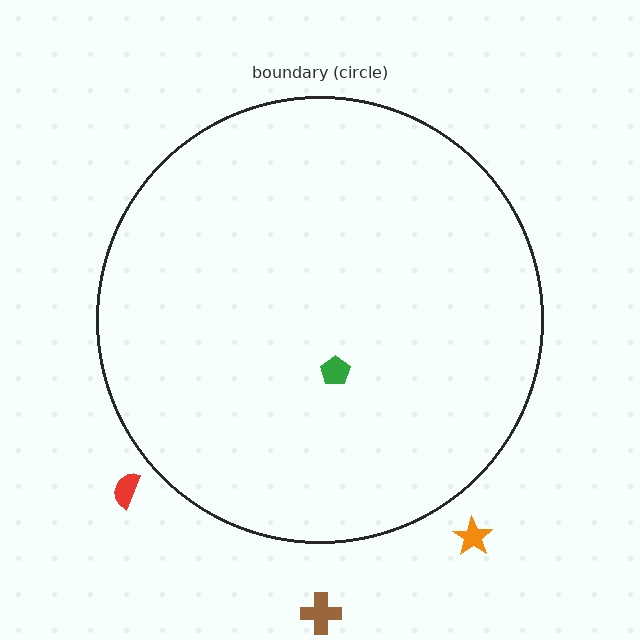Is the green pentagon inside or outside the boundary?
Inside.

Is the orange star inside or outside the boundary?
Outside.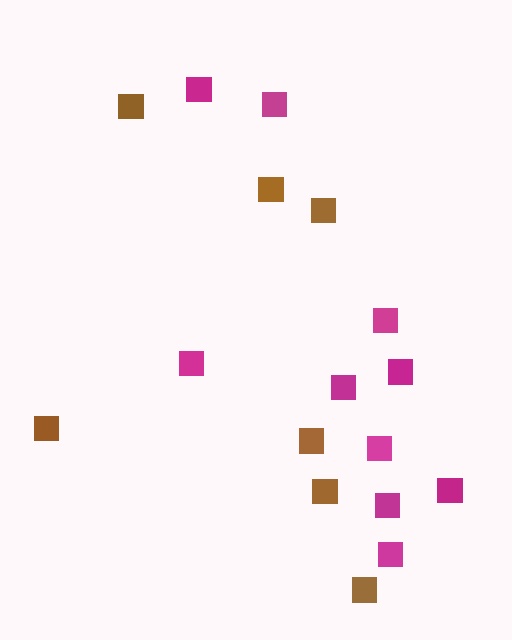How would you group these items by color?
There are 2 groups: one group of magenta squares (10) and one group of brown squares (7).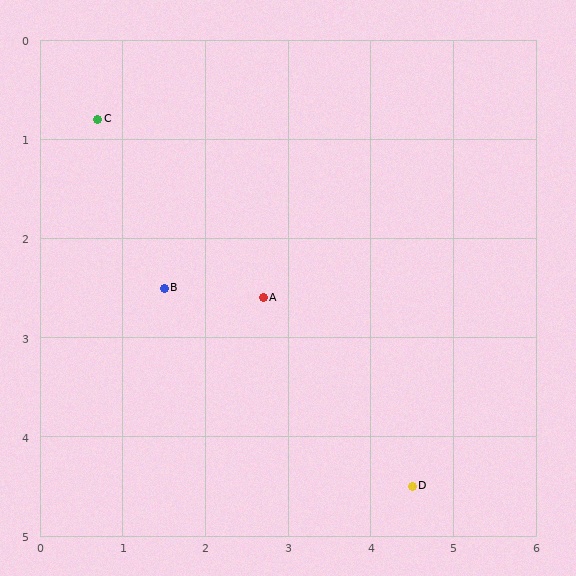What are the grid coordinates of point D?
Point D is at approximately (4.5, 4.5).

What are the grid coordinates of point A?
Point A is at approximately (2.7, 2.6).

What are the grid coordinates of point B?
Point B is at approximately (1.5, 2.5).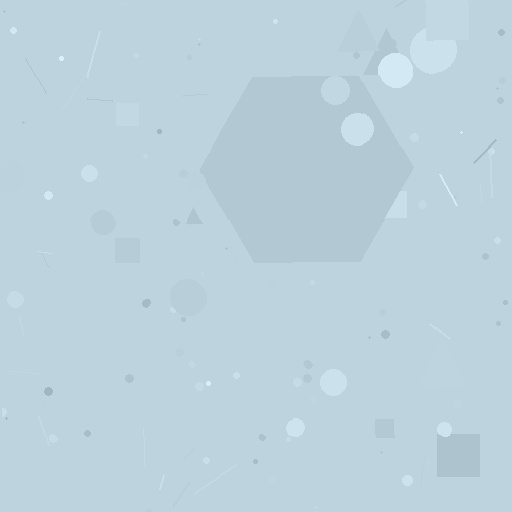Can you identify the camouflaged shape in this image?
The camouflaged shape is a hexagon.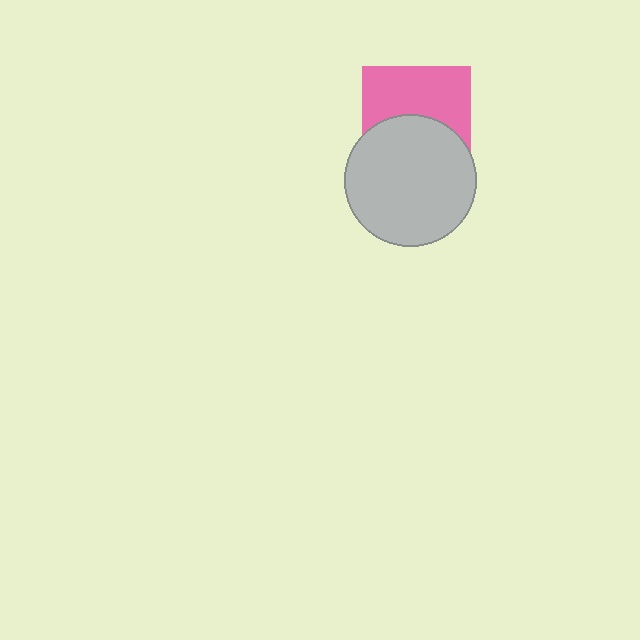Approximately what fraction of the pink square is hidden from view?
Roughly 47% of the pink square is hidden behind the light gray circle.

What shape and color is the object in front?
The object in front is a light gray circle.